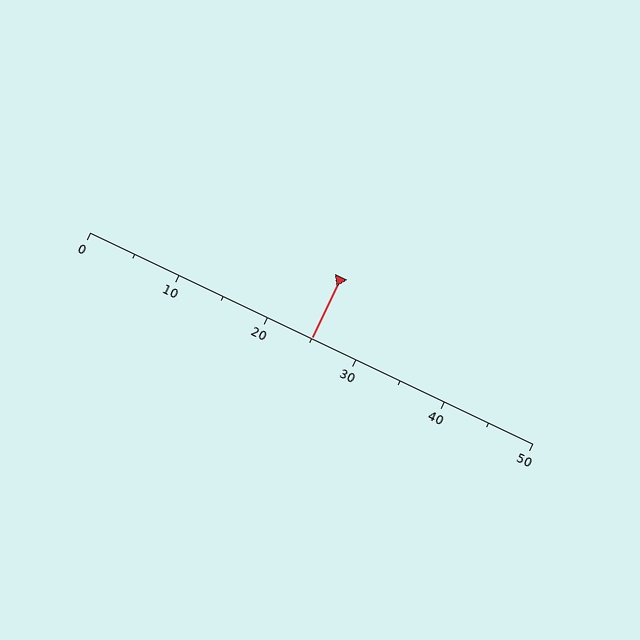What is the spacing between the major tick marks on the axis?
The major ticks are spaced 10 apart.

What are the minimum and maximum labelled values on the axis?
The axis runs from 0 to 50.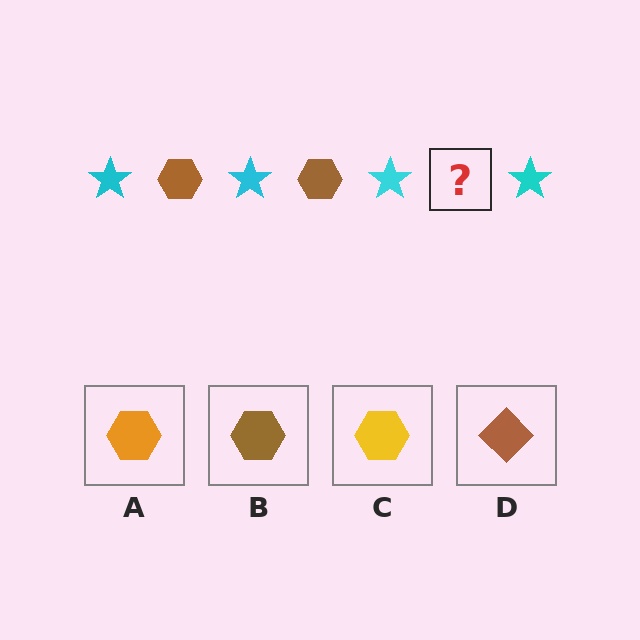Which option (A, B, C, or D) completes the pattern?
B.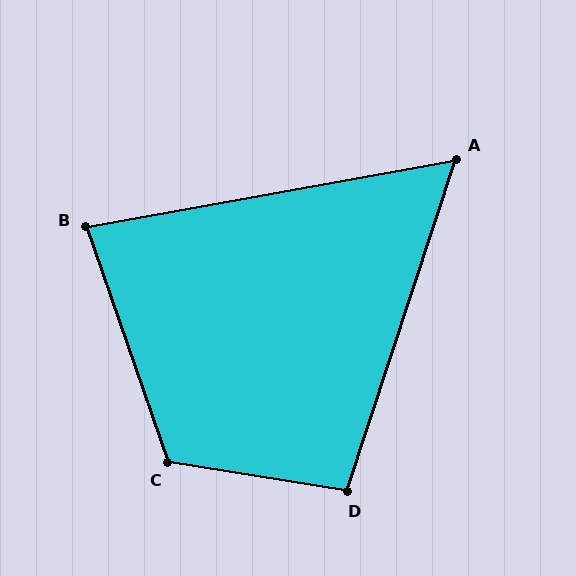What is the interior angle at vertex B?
Approximately 81 degrees (acute).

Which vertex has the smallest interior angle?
A, at approximately 62 degrees.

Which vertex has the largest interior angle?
C, at approximately 118 degrees.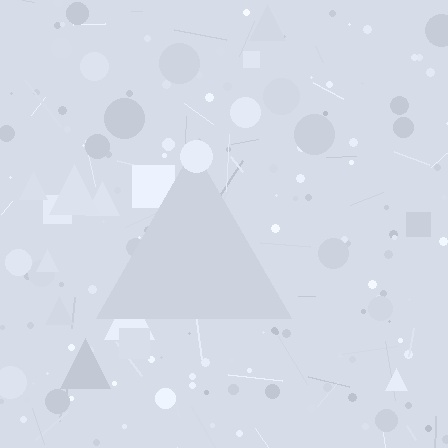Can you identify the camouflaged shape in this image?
The camouflaged shape is a triangle.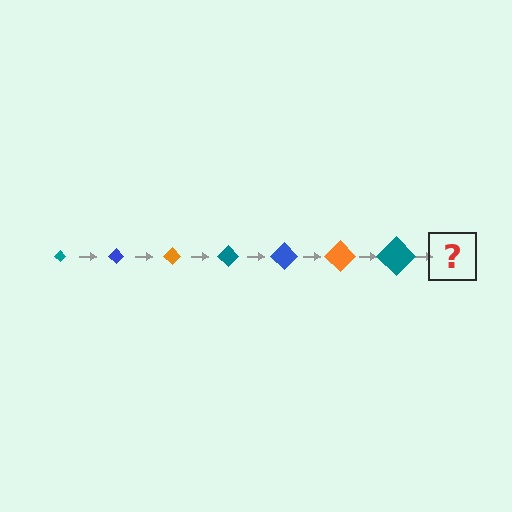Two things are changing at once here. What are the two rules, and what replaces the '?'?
The two rules are that the diamond grows larger each step and the color cycles through teal, blue, and orange. The '?' should be a blue diamond, larger than the previous one.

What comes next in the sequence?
The next element should be a blue diamond, larger than the previous one.